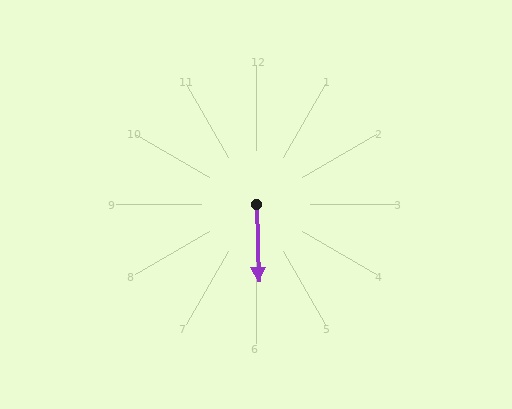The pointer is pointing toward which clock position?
Roughly 6 o'clock.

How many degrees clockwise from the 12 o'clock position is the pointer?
Approximately 178 degrees.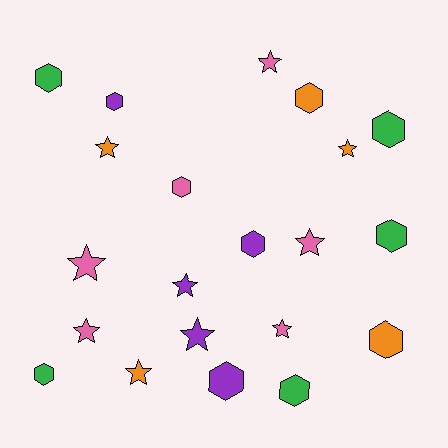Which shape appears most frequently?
Hexagon, with 11 objects.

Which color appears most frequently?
Pink, with 6 objects.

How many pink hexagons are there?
There is 1 pink hexagon.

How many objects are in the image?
There are 21 objects.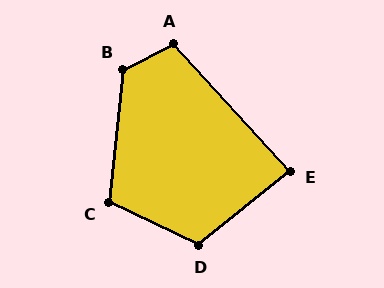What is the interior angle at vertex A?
Approximately 106 degrees (obtuse).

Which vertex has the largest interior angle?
B, at approximately 123 degrees.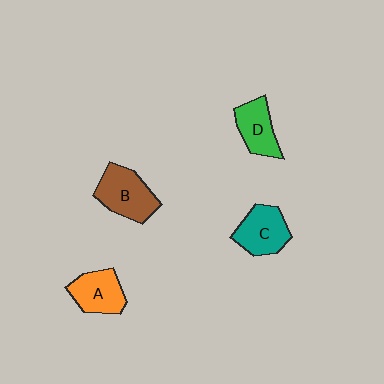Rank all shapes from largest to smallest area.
From largest to smallest: B (brown), C (teal), A (orange), D (green).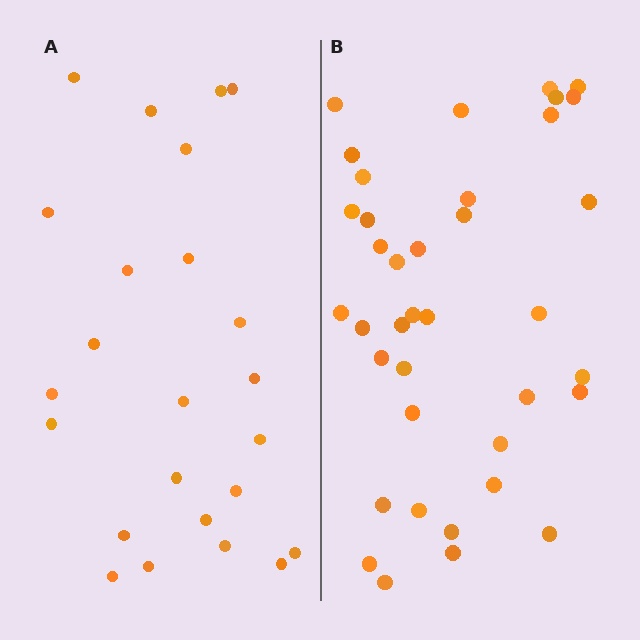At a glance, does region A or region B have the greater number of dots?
Region B (the right region) has more dots.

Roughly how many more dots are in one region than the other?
Region B has approximately 15 more dots than region A.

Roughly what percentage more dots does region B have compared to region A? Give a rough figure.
About 60% more.